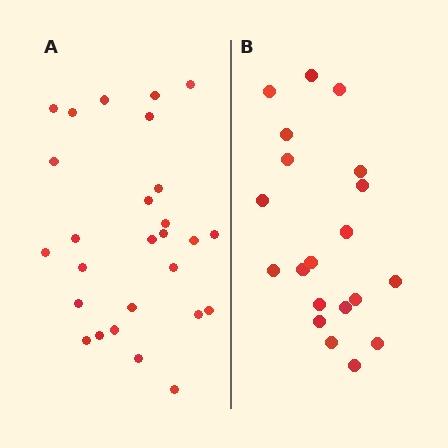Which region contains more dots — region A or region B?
Region A (the left region) has more dots.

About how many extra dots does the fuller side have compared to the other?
Region A has roughly 8 or so more dots than region B.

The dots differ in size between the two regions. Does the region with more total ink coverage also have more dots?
No. Region B has more total ink coverage because its dots are larger, but region A actually contains more individual dots. Total area can be misleading — the number of items is what matters here.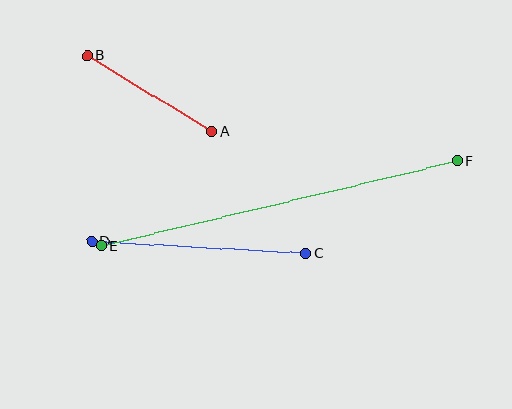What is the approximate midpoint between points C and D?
The midpoint is at approximately (199, 247) pixels.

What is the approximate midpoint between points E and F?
The midpoint is at approximately (279, 203) pixels.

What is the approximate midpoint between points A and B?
The midpoint is at approximately (149, 94) pixels.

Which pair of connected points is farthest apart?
Points E and F are farthest apart.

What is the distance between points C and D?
The distance is approximately 214 pixels.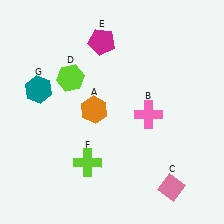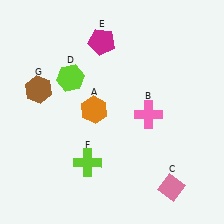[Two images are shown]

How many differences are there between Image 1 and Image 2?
There is 1 difference between the two images.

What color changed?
The hexagon (G) changed from teal in Image 1 to brown in Image 2.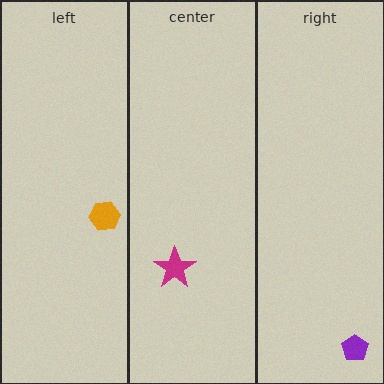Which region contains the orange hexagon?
The left region.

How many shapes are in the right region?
1.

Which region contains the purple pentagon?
The right region.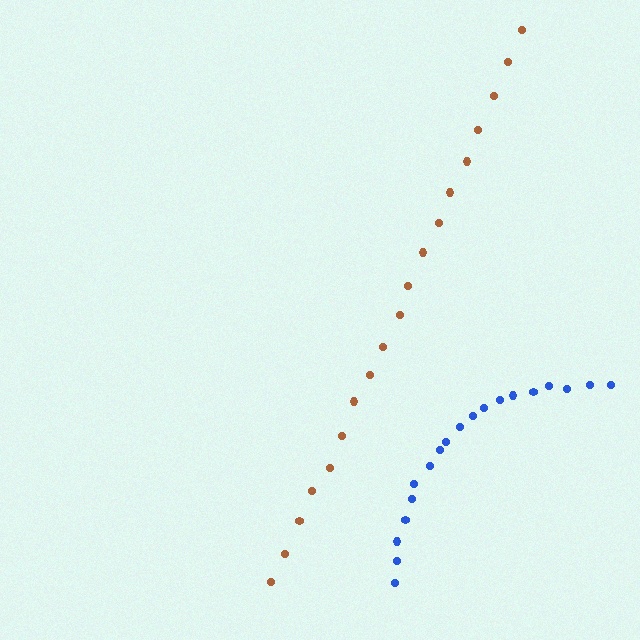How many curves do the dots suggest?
There are 2 distinct paths.